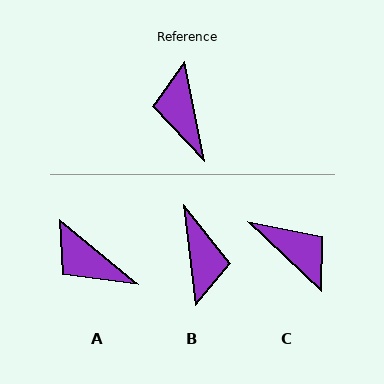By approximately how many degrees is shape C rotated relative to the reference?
Approximately 145 degrees clockwise.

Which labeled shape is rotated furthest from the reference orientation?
B, about 176 degrees away.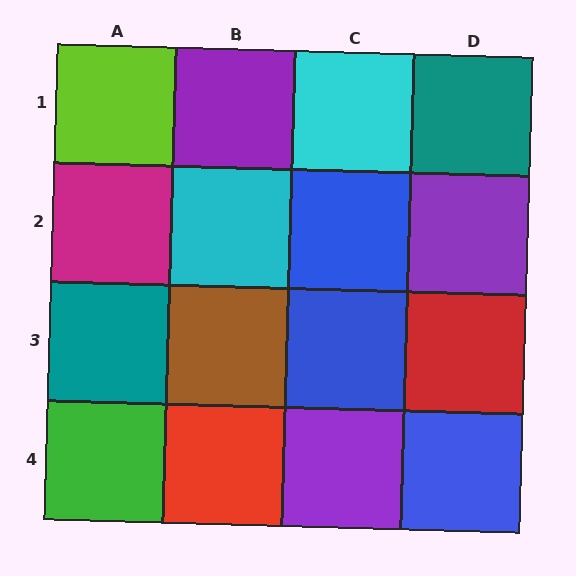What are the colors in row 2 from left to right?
Magenta, cyan, blue, purple.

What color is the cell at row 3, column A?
Teal.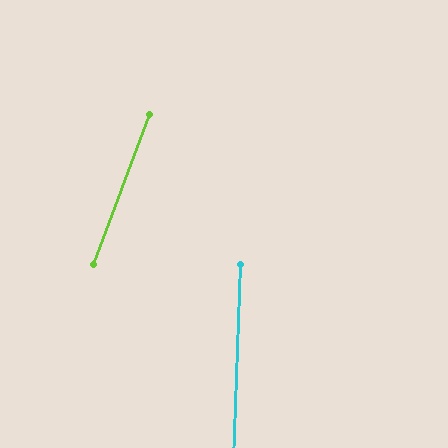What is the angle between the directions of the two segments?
Approximately 19 degrees.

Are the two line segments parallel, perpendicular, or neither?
Neither parallel nor perpendicular — they differ by about 19°.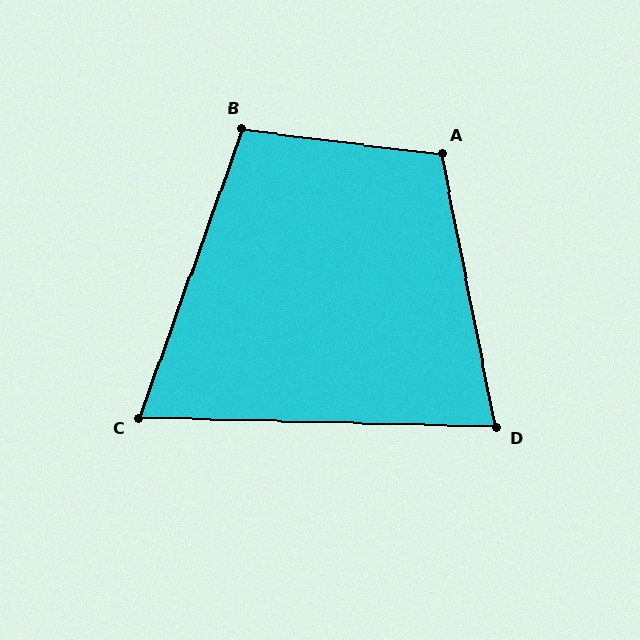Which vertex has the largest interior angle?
A, at approximately 108 degrees.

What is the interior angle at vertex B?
Approximately 103 degrees (obtuse).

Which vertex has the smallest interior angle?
C, at approximately 72 degrees.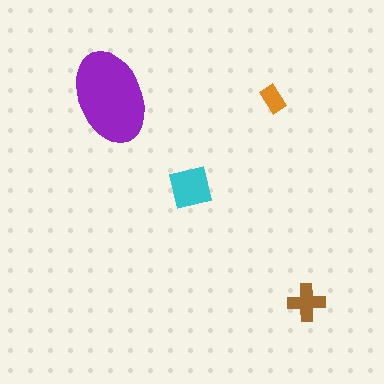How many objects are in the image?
There are 4 objects in the image.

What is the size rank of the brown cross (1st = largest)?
3rd.